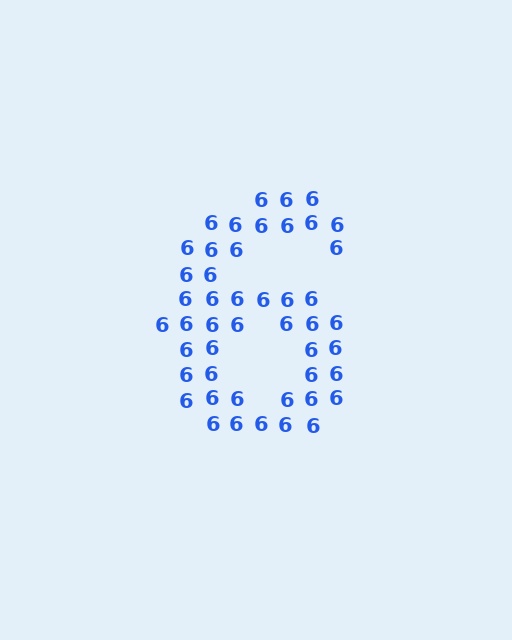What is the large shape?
The large shape is the digit 6.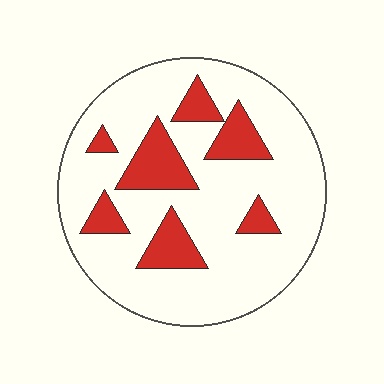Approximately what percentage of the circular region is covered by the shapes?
Approximately 20%.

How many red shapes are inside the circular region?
7.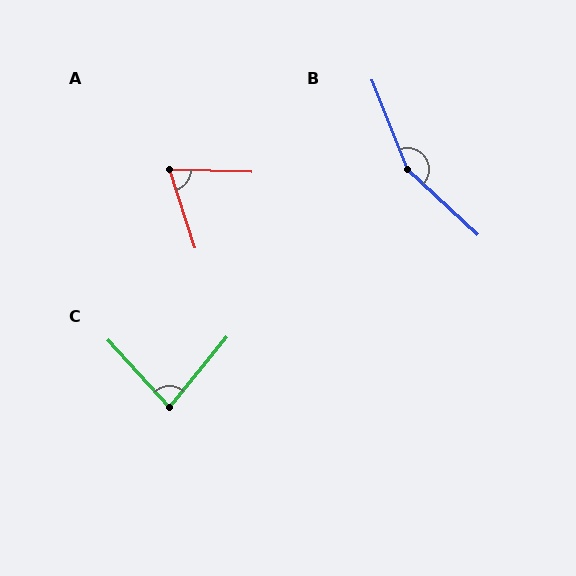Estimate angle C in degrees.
Approximately 82 degrees.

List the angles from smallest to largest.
A (70°), C (82°), B (155°).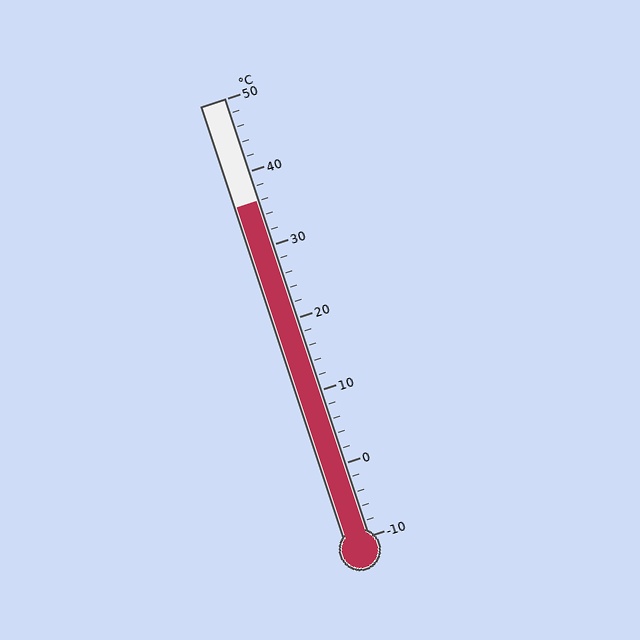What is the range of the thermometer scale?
The thermometer scale ranges from -10°C to 50°C.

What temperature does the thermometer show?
The thermometer shows approximately 36°C.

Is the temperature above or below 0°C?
The temperature is above 0°C.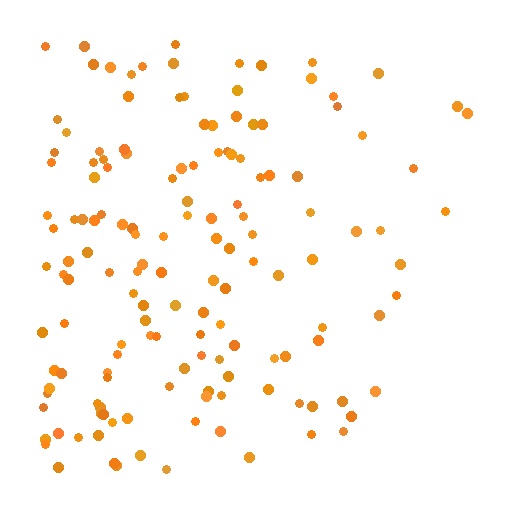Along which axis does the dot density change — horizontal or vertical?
Horizontal.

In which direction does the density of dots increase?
From right to left, with the left side densest.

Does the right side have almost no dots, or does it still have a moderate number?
Still a moderate number, just noticeably fewer than the left.